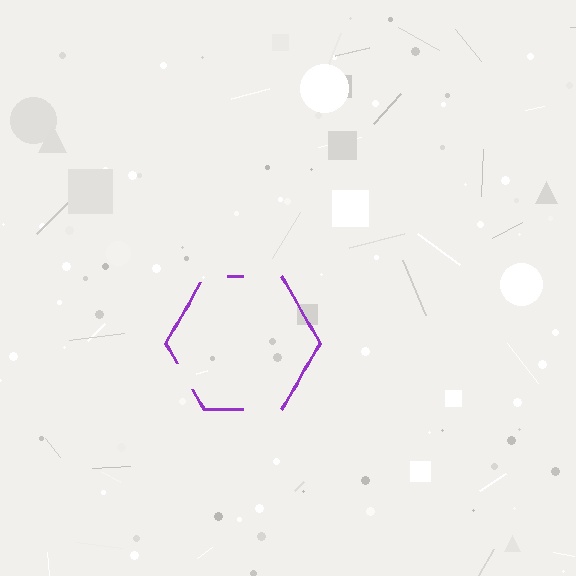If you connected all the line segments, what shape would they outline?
They would outline a hexagon.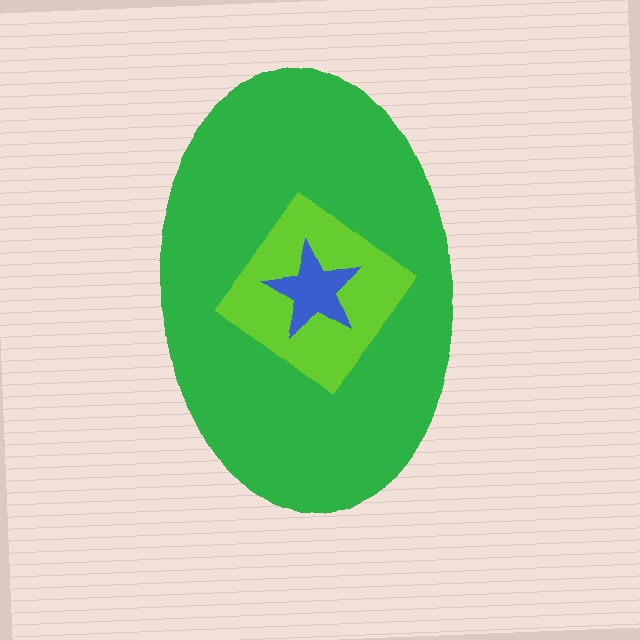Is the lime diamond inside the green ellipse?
Yes.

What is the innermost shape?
The blue star.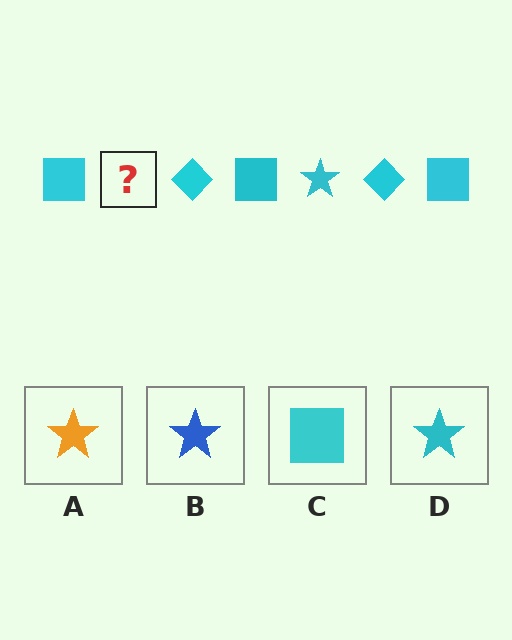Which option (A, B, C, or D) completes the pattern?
D.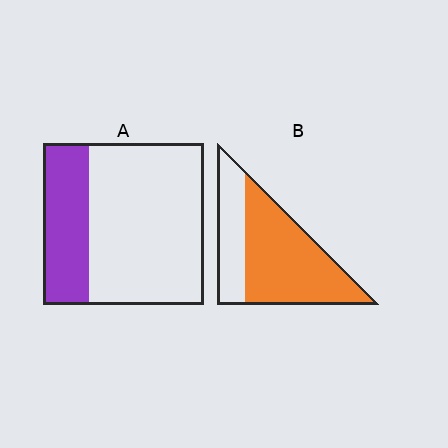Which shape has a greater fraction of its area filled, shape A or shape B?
Shape B.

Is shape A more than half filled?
No.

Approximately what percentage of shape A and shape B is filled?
A is approximately 30% and B is approximately 70%.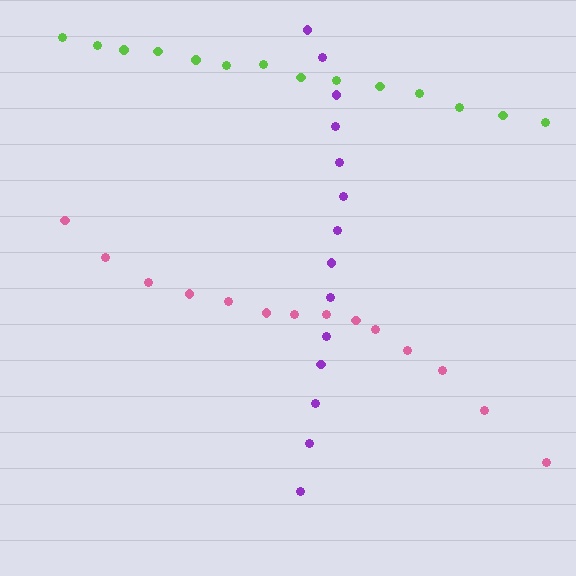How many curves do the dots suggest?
There are 3 distinct paths.